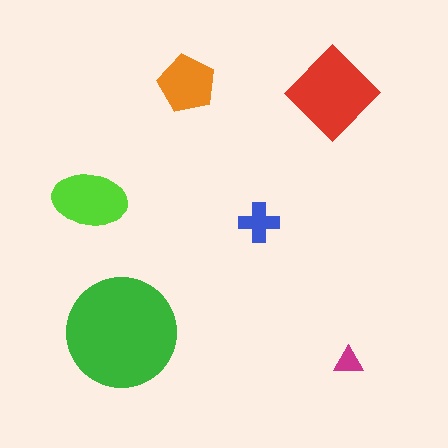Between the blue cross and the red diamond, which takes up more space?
The red diamond.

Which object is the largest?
The green circle.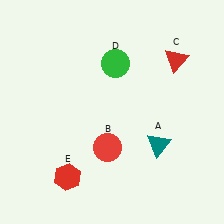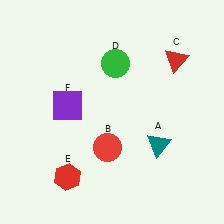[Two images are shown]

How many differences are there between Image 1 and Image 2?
There is 1 difference between the two images.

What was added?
A purple square (F) was added in Image 2.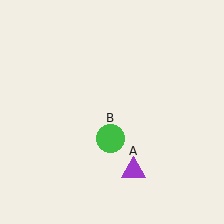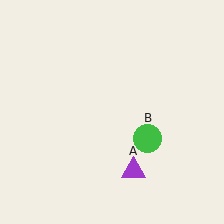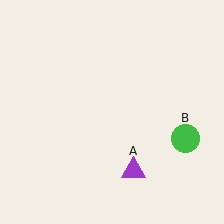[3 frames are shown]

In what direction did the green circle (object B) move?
The green circle (object B) moved right.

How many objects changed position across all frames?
1 object changed position: green circle (object B).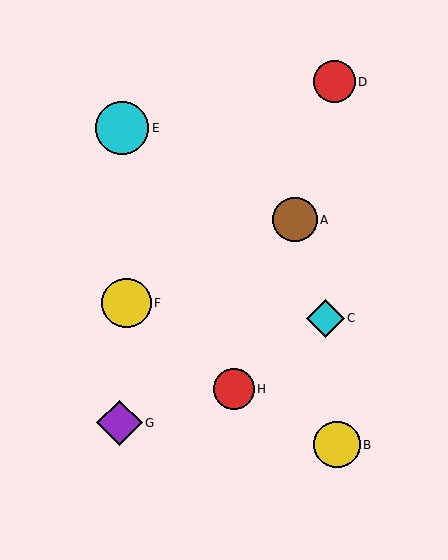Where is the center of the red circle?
The center of the red circle is at (335, 82).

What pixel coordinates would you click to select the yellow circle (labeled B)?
Click at (337, 445) to select the yellow circle B.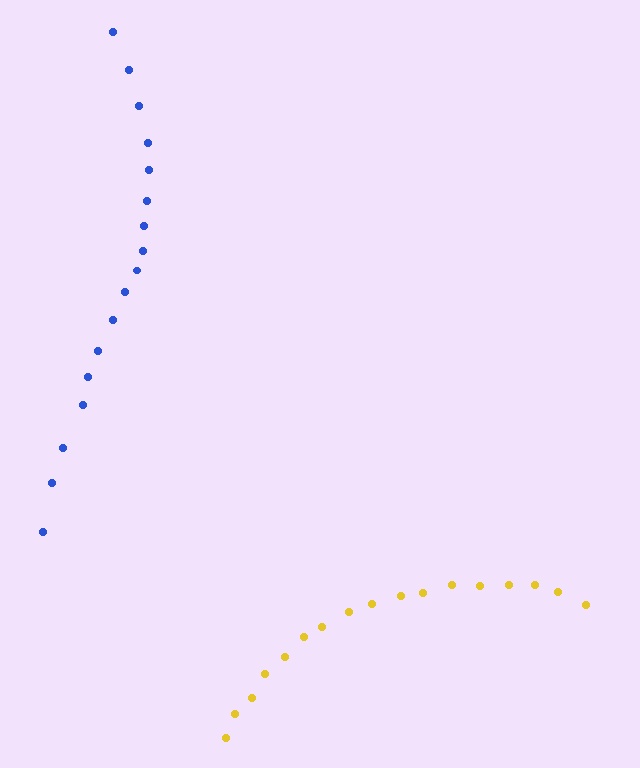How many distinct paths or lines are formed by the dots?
There are 2 distinct paths.